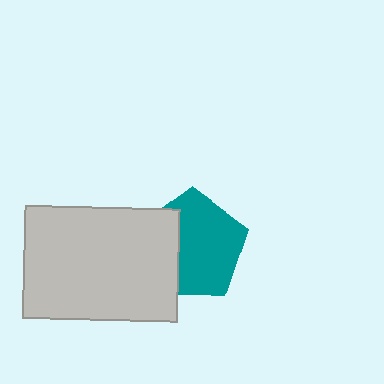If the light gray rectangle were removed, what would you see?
You would see the complete teal pentagon.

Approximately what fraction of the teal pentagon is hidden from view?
Roughly 35% of the teal pentagon is hidden behind the light gray rectangle.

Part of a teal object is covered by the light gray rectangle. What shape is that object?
It is a pentagon.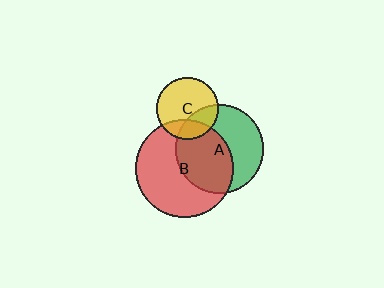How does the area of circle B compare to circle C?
Approximately 2.5 times.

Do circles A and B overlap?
Yes.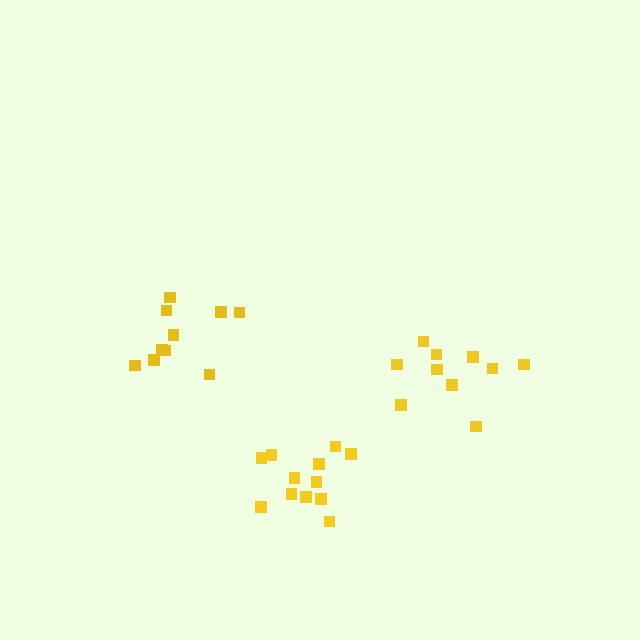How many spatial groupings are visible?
There are 3 spatial groupings.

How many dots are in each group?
Group 1: 12 dots, Group 2: 10 dots, Group 3: 10 dots (32 total).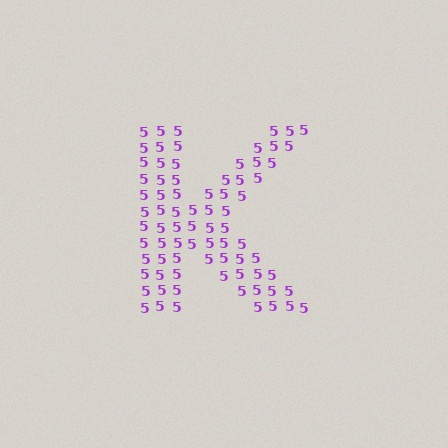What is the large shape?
The large shape is the letter K.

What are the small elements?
The small elements are digit 5's.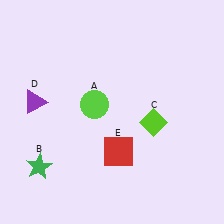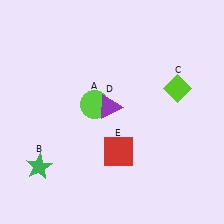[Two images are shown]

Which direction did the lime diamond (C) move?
The lime diamond (C) moved up.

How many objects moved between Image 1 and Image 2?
2 objects moved between the two images.